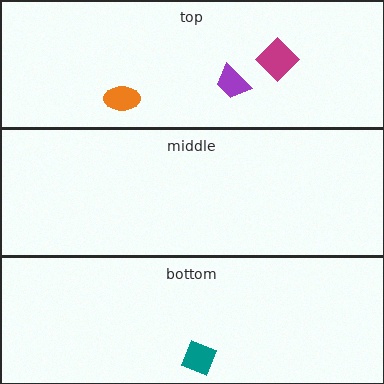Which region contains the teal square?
The bottom region.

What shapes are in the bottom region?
The teal square.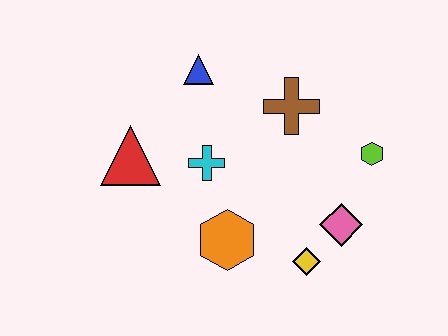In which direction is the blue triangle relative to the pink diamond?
The blue triangle is above the pink diamond.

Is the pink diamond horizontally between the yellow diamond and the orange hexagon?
No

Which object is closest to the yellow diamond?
The pink diamond is closest to the yellow diamond.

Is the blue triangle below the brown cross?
No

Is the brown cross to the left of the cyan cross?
No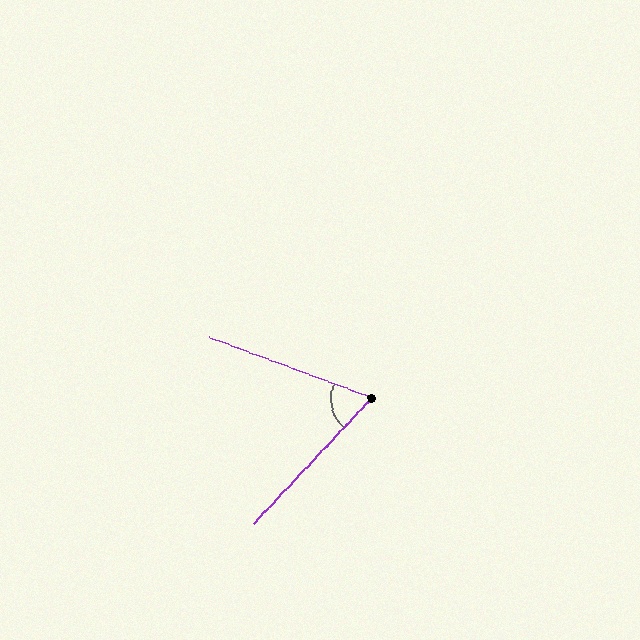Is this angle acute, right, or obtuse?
It is acute.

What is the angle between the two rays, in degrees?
Approximately 67 degrees.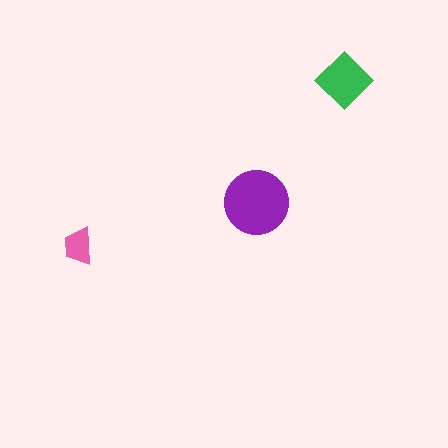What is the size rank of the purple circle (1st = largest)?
1st.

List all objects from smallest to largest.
The pink trapezoid, the green diamond, the purple circle.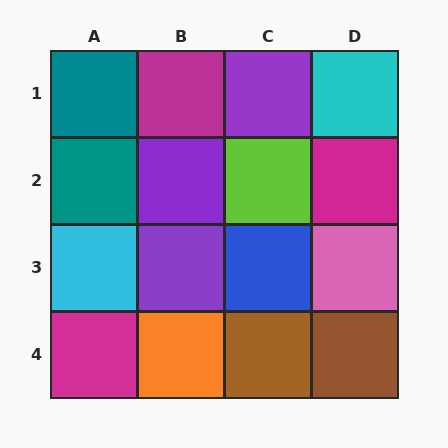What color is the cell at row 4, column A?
Magenta.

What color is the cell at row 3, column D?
Pink.